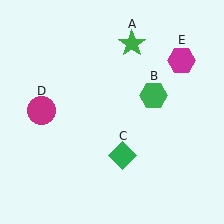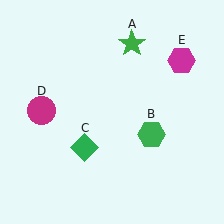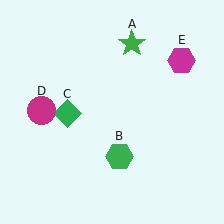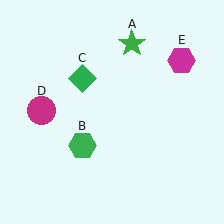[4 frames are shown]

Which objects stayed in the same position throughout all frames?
Green star (object A) and magenta circle (object D) and magenta hexagon (object E) remained stationary.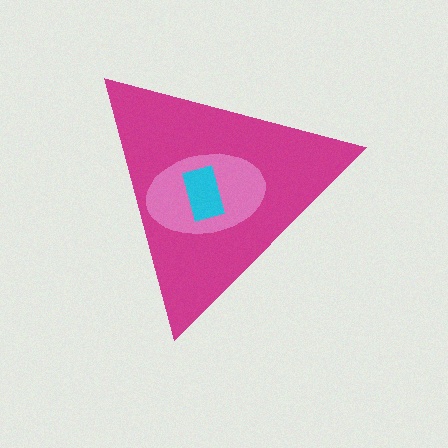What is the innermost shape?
The cyan rectangle.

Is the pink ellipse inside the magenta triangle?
Yes.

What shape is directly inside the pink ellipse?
The cyan rectangle.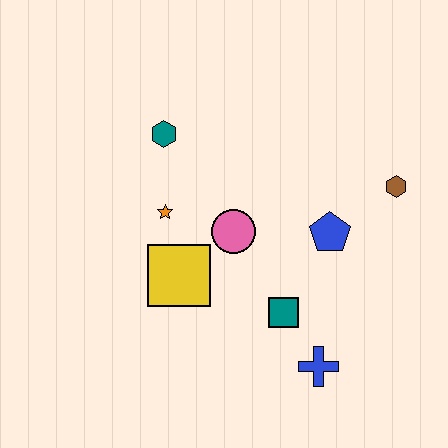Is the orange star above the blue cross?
Yes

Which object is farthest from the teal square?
The teal hexagon is farthest from the teal square.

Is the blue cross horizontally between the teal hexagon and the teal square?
No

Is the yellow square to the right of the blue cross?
No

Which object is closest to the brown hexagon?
The blue pentagon is closest to the brown hexagon.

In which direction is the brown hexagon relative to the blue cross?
The brown hexagon is above the blue cross.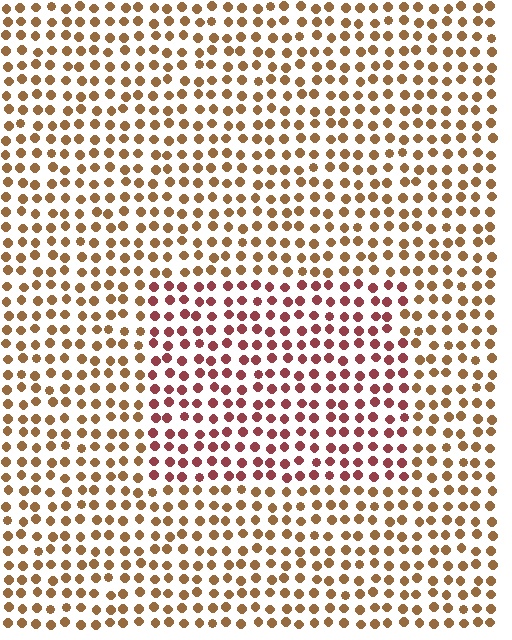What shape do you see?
I see a rectangle.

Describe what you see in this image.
The image is filled with small brown elements in a uniform arrangement. A rectangle-shaped region is visible where the elements are tinted to a slightly different hue, forming a subtle color boundary.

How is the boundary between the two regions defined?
The boundary is defined purely by a slight shift in hue (about 38 degrees). Spacing, size, and orientation are identical on both sides.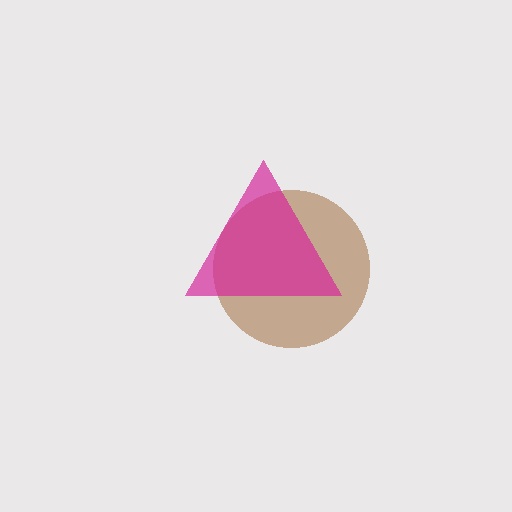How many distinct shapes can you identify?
There are 2 distinct shapes: a brown circle, a magenta triangle.